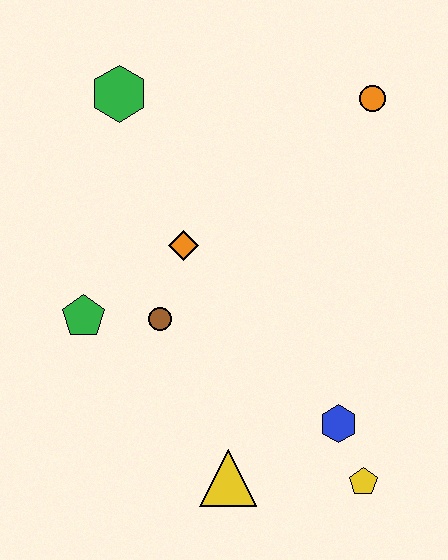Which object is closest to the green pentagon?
The brown circle is closest to the green pentagon.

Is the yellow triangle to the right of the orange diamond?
Yes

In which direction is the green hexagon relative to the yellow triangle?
The green hexagon is above the yellow triangle.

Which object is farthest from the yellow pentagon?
The green hexagon is farthest from the yellow pentagon.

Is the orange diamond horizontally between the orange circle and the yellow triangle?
No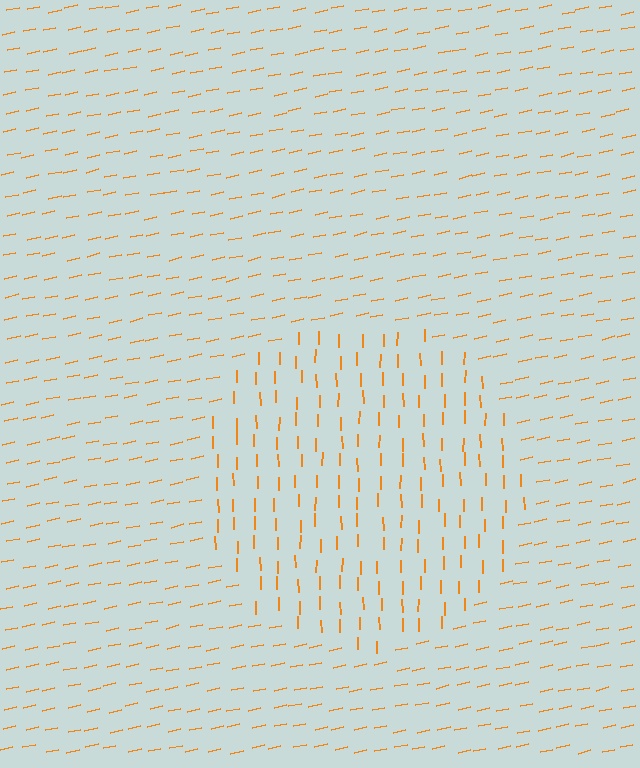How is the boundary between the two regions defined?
The boundary is defined purely by a change in line orientation (approximately 78 degrees difference). All lines are the same color and thickness.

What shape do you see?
I see a circle.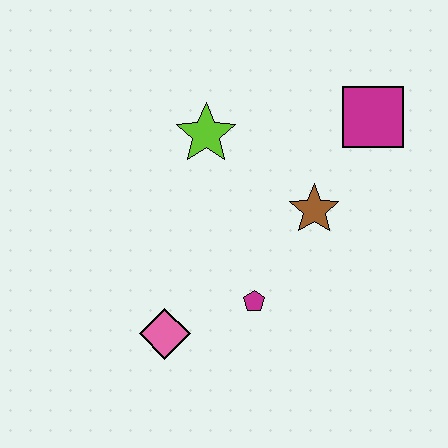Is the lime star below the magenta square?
Yes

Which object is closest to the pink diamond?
The magenta pentagon is closest to the pink diamond.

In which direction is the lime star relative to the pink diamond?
The lime star is above the pink diamond.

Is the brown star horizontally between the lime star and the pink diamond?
No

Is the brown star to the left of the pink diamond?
No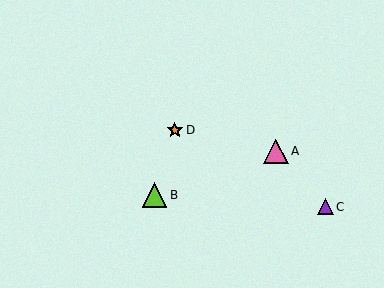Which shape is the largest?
The lime triangle (labeled B) is the largest.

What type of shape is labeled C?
Shape C is a purple triangle.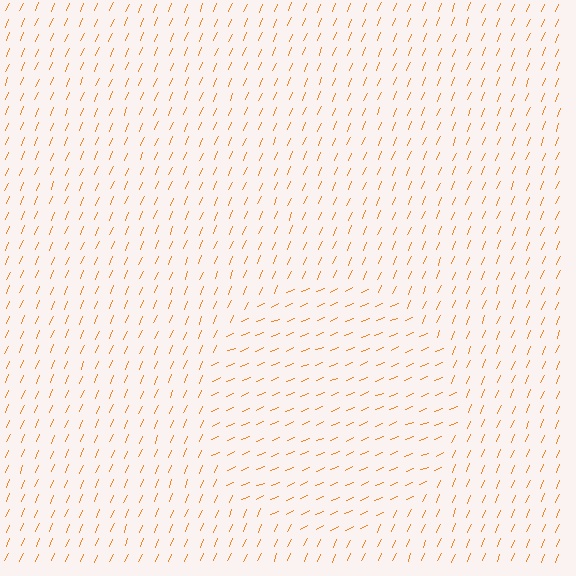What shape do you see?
I see a circle.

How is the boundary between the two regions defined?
The boundary is defined purely by a change in line orientation (approximately 45 degrees difference). All lines are the same color and thickness.